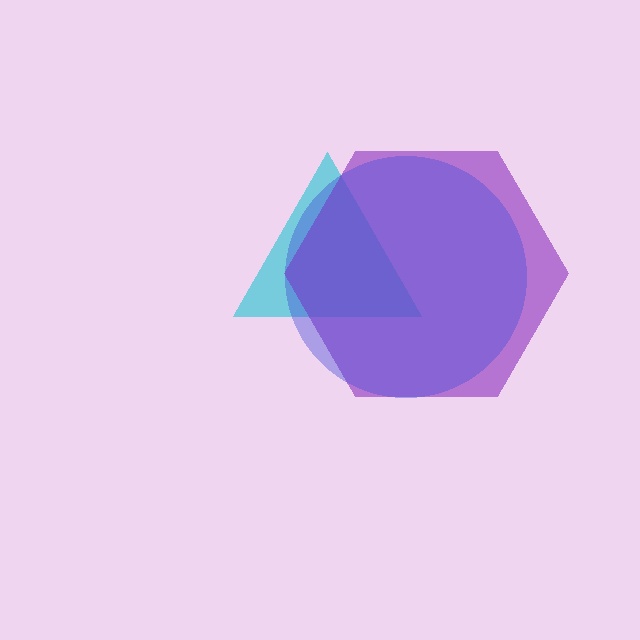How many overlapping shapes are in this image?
There are 3 overlapping shapes in the image.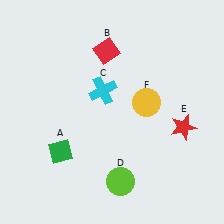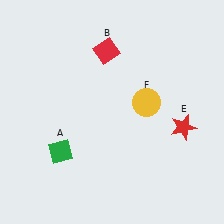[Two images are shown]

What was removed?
The cyan cross (C), the lime circle (D) were removed in Image 2.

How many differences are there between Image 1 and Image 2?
There are 2 differences between the two images.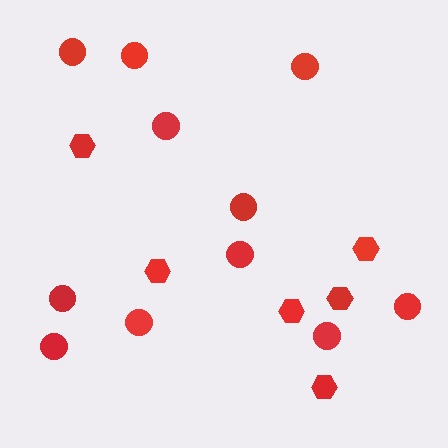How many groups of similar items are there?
There are 2 groups: one group of hexagons (6) and one group of circles (11).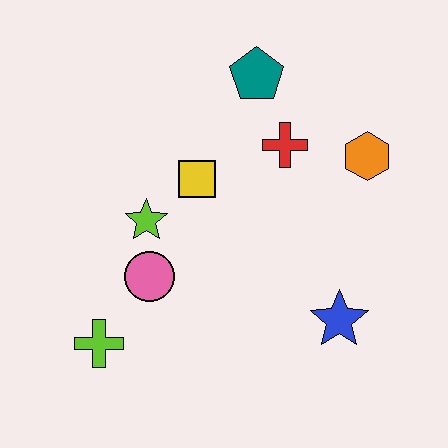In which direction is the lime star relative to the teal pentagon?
The lime star is below the teal pentagon.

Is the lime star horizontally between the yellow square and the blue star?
No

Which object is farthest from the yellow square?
The blue star is farthest from the yellow square.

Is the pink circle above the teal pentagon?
No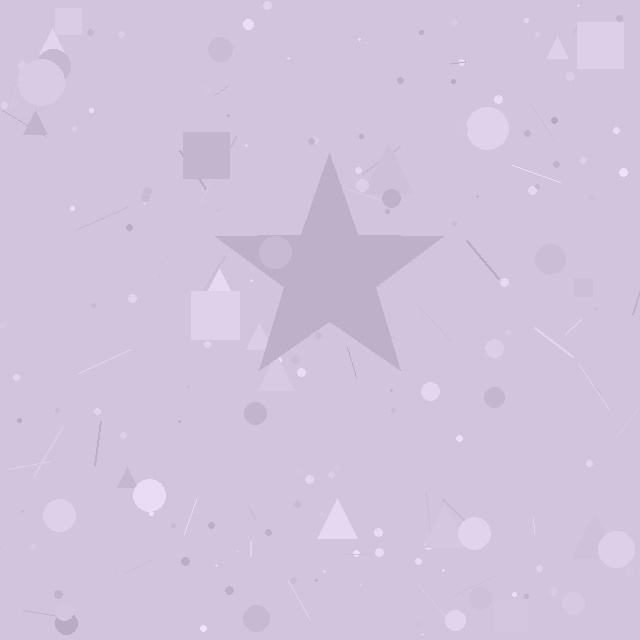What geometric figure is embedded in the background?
A star is embedded in the background.